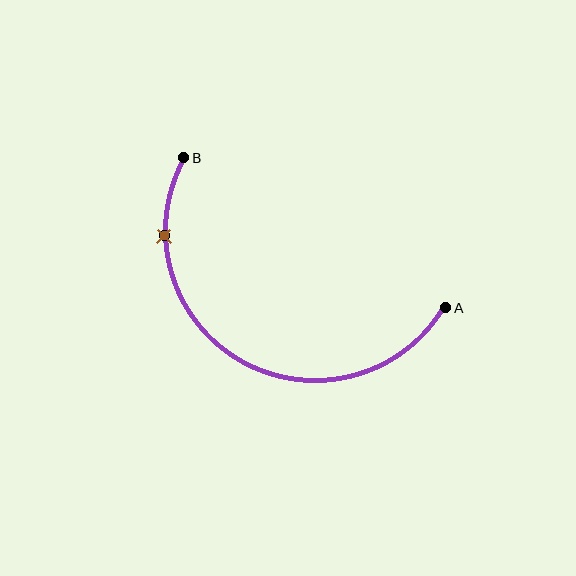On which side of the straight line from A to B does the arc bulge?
The arc bulges below the straight line connecting A and B.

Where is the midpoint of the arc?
The arc midpoint is the point on the curve farthest from the straight line joining A and B. It sits below that line.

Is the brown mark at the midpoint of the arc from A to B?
No. The brown mark lies on the arc but is closer to endpoint B. The arc midpoint would be at the point on the curve equidistant along the arc from both A and B.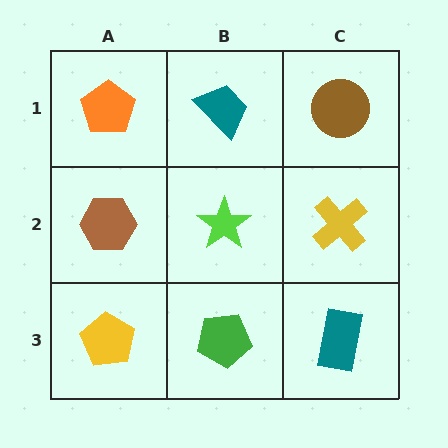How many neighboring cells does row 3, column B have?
3.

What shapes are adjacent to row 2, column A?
An orange pentagon (row 1, column A), a yellow pentagon (row 3, column A), a lime star (row 2, column B).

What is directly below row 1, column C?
A yellow cross.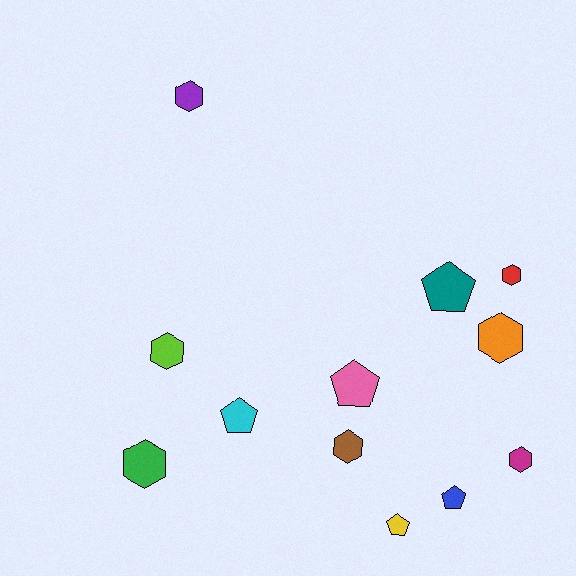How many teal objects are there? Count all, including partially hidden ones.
There is 1 teal object.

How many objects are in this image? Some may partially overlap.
There are 12 objects.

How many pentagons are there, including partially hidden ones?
There are 5 pentagons.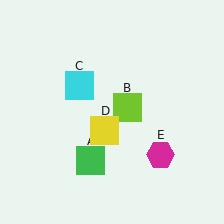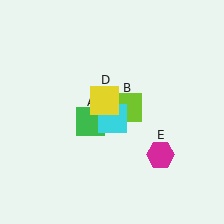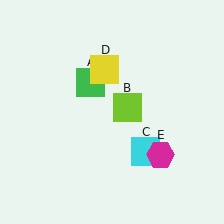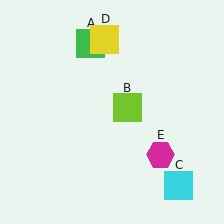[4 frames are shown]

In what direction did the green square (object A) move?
The green square (object A) moved up.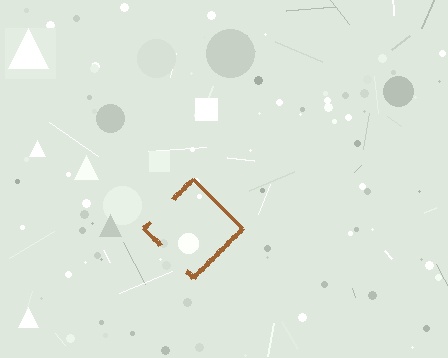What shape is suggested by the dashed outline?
The dashed outline suggests a diamond.